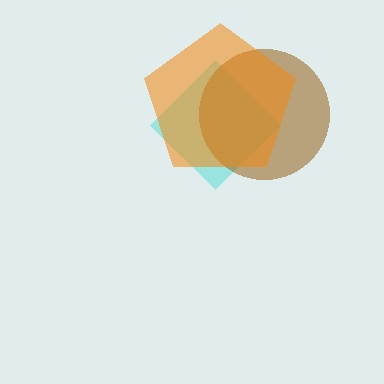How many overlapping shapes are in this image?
There are 3 overlapping shapes in the image.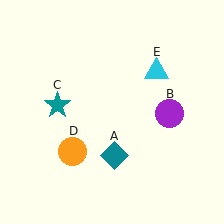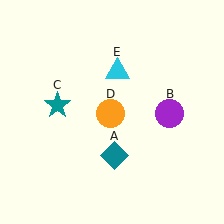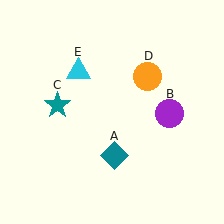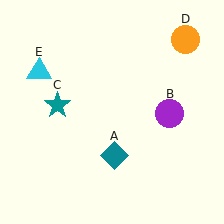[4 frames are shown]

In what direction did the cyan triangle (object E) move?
The cyan triangle (object E) moved left.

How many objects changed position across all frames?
2 objects changed position: orange circle (object D), cyan triangle (object E).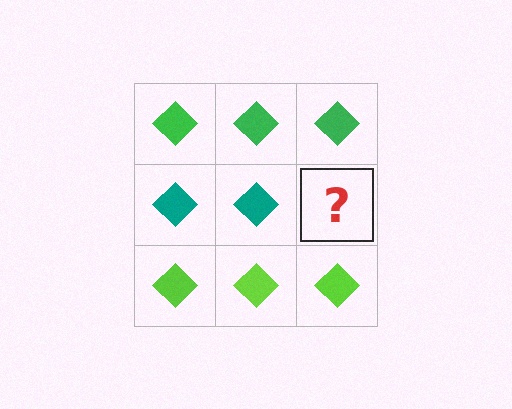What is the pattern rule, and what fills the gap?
The rule is that each row has a consistent color. The gap should be filled with a teal diamond.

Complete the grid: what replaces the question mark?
The question mark should be replaced with a teal diamond.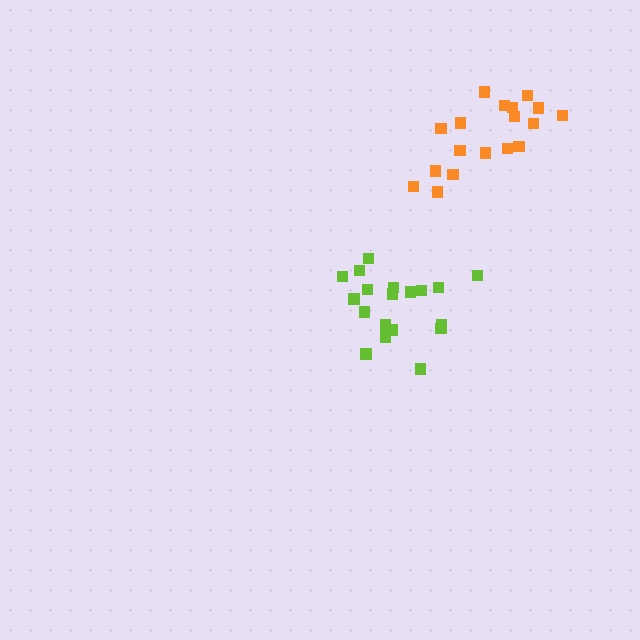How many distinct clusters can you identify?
There are 2 distinct clusters.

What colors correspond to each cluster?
The clusters are colored: lime, orange.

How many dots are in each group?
Group 1: 19 dots, Group 2: 18 dots (37 total).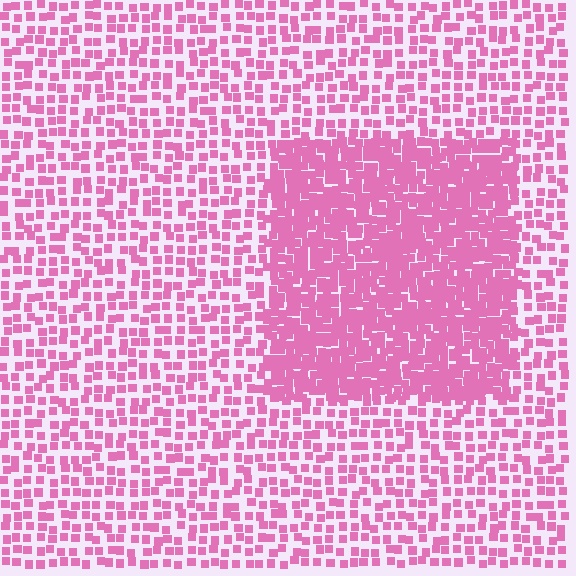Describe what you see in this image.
The image contains small pink elements arranged at two different densities. A rectangle-shaped region is visible where the elements are more densely packed than the surrounding area.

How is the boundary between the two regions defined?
The boundary is defined by a change in element density (approximately 2.3x ratio). All elements are the same color, size, and shape.